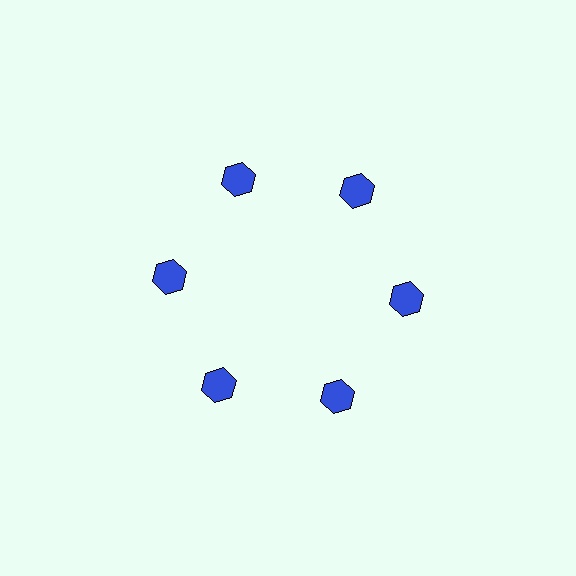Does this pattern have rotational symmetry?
Yes, this pattern has 6-fold rotational symmetry. It looks the same after rotating 60 degrees around the center.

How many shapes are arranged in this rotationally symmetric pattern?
There are 6 shapes, arranged in 6 groups of 1.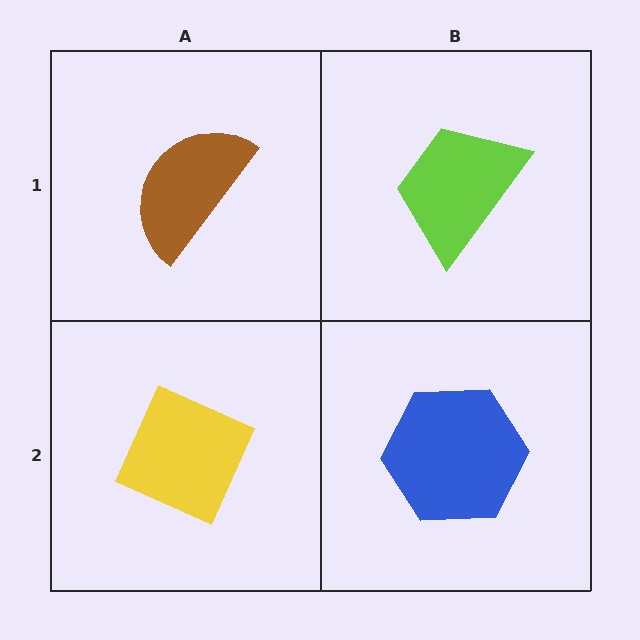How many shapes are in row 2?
2 shapes.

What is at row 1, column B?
A lime trapezoid.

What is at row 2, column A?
A yellow diamond.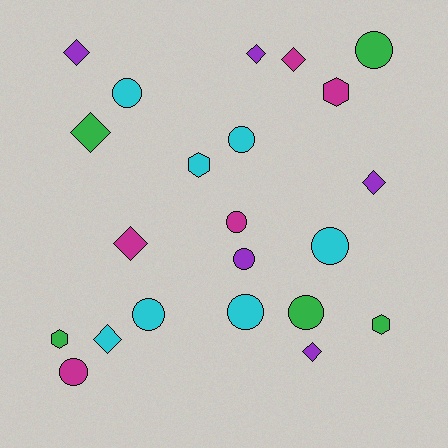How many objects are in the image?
There are 22 objects.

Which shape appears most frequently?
Circle, with 10 objects.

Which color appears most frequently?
Cyan, with 7 objects.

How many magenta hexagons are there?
There is 1 magenta hexagon.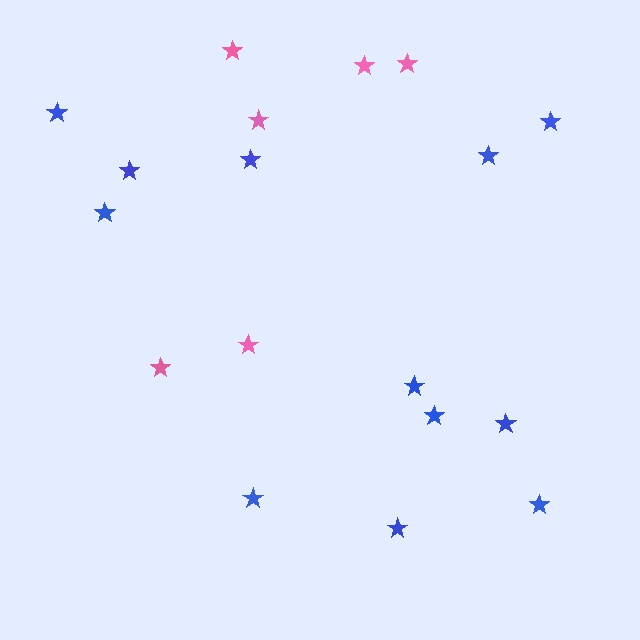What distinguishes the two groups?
There are 2 groups: one group of blue stars (12) and one group of pink stars (6).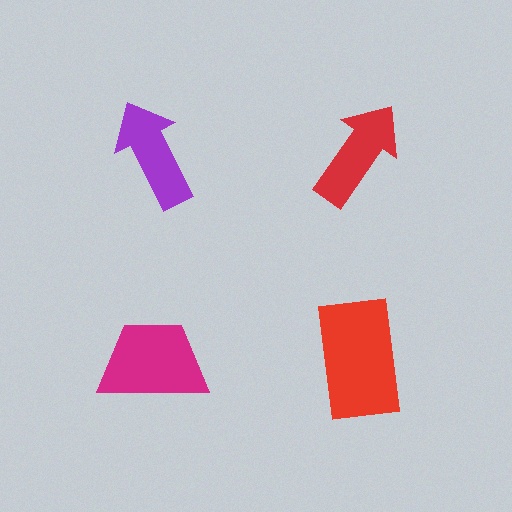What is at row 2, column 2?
A red rectangle.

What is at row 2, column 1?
A magenta trapezoid.